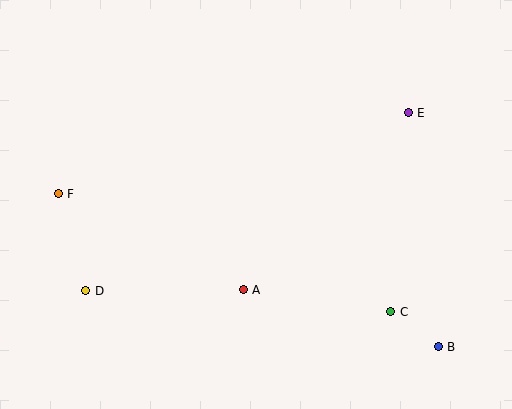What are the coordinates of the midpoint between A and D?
The midpoint between A and D is at (164, 290).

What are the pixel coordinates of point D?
Point D is at (86, 291).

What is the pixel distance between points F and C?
The distance between F and C is 353 pixels.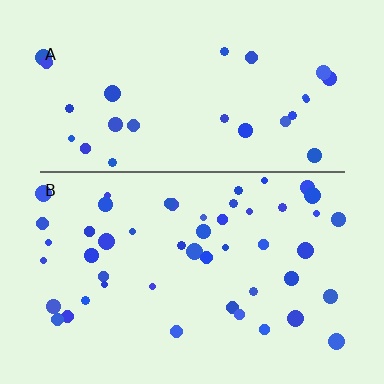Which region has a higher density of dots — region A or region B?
B (the bottom).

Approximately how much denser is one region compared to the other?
Approximately 1.7× — region B over region A.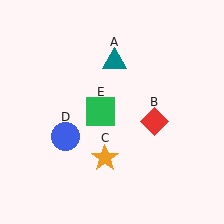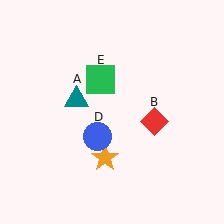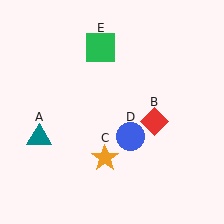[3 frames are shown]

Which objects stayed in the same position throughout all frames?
Red diamond (object B) and orange star (object C) remained stationary.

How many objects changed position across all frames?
3 objects changed position: teal triangle (object A), blue circle (object D), green square (object E).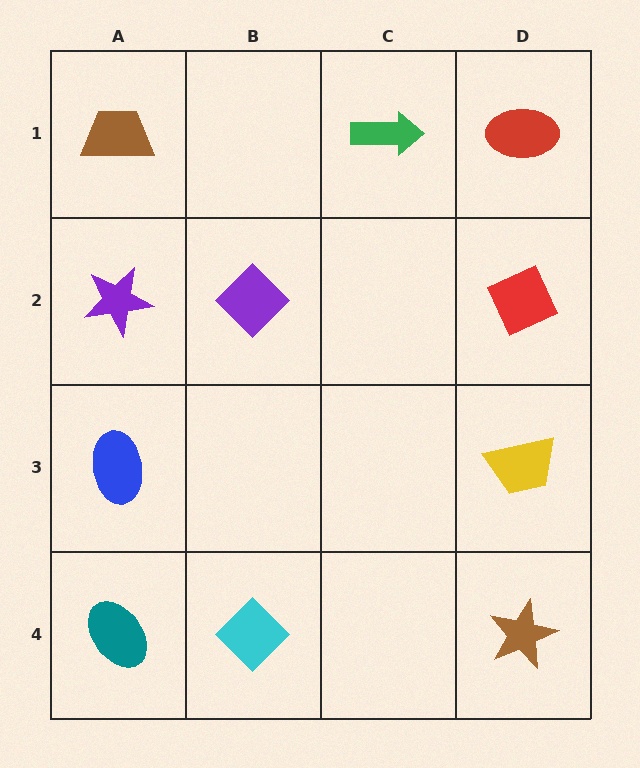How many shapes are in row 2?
3 shapes.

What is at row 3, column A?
A blue ellipse.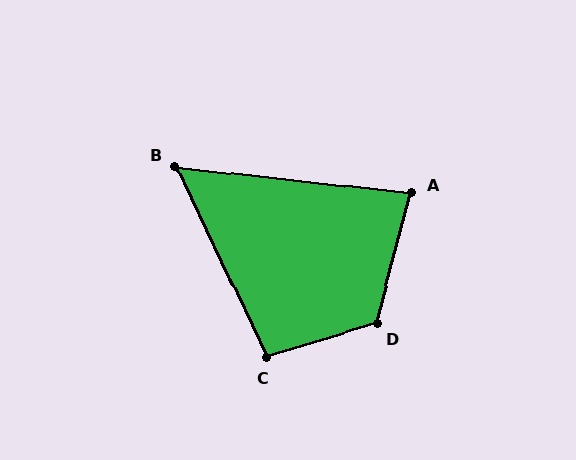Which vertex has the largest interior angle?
D, at approximately 122 degrees.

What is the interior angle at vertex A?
Approximately 81 degrees (acute).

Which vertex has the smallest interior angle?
B, at approximately 58 degrees.